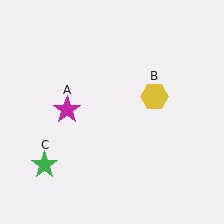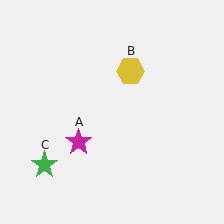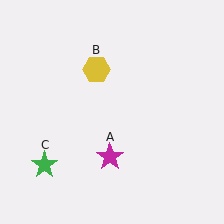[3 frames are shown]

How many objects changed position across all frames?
2 objects changed position: magenta star (object A), yellow hexagon (object B).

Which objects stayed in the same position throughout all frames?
Green star (object C) remained stationary.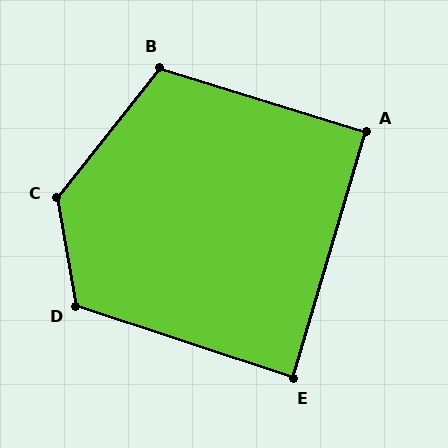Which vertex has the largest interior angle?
C, at approximately 132 degrees.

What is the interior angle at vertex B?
Approximately 111 degrees (obtuse).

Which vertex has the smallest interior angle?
E, at approximately 88 degrees.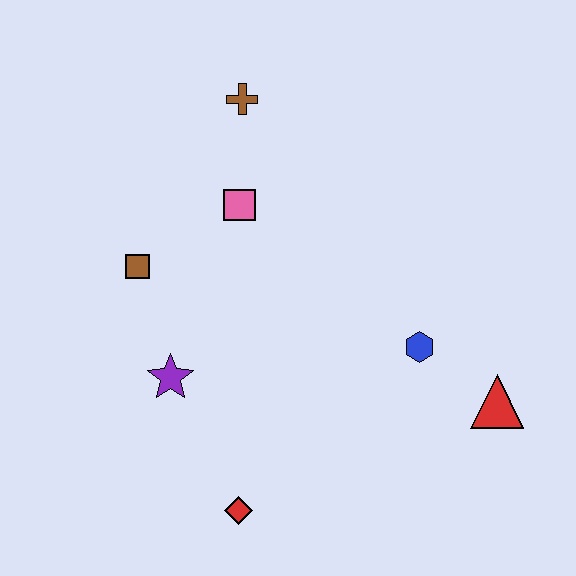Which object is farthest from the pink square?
The red triangle is farthest from the pink square.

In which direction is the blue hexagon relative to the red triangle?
The blue hexagon is to the left of the red triangle.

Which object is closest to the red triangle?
The blue hexagon is closest to the red triangle.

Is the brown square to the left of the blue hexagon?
Yes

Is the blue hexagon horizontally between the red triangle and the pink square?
Yes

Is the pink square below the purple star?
No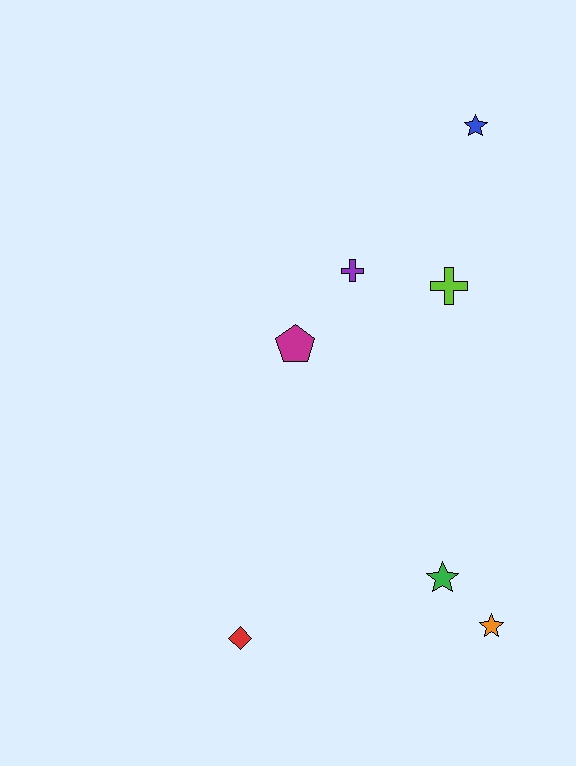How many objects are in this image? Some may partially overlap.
There are 7 objects.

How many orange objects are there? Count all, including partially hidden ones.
There is 1 orange object.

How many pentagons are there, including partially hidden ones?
There is 1 pentagon.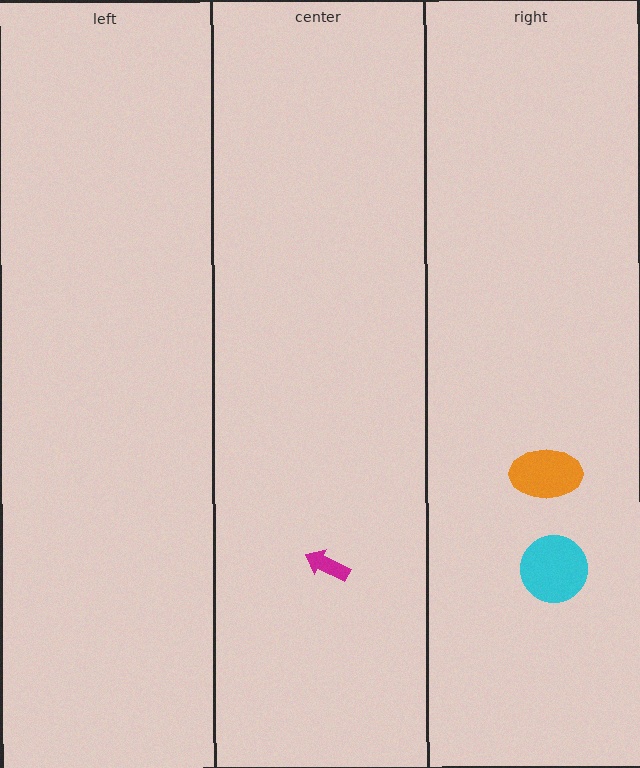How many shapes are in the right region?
2.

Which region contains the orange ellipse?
The right region.